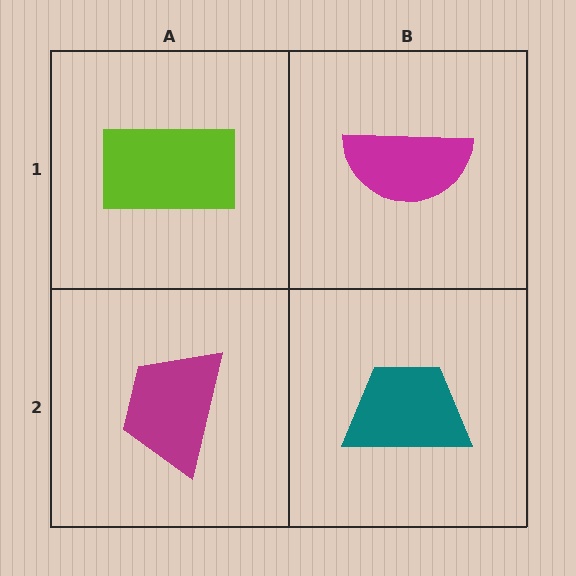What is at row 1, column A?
A lime rectangle.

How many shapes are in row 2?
2 shapes.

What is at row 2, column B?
A teal trapezoid.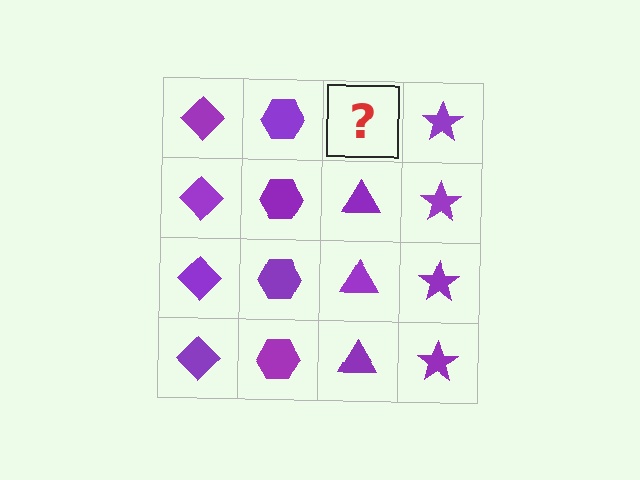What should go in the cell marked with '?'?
The missing cell should contain a purple triangle.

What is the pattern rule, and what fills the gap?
The rule is that each column has a consistent shape. The gap should be filled with a purple triangle.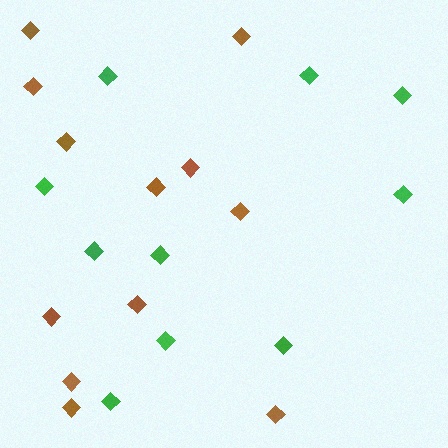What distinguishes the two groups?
There are 2 groups: one group of brown diamonds (12) and one group of green diamonds (10).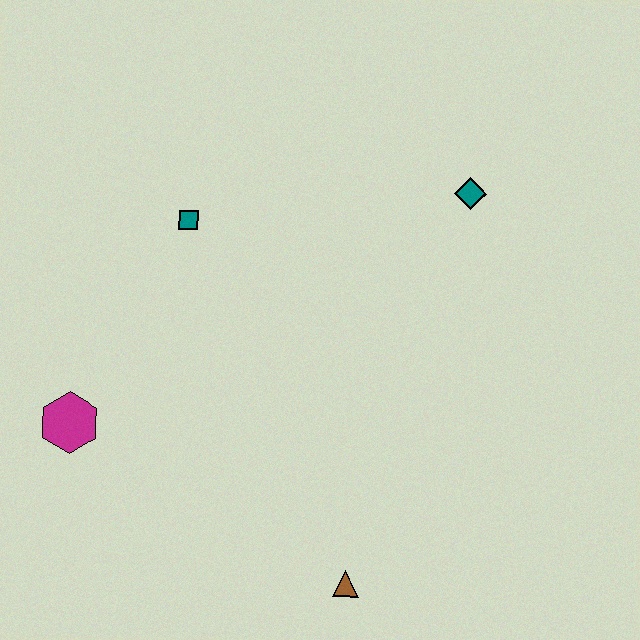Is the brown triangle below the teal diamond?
Yes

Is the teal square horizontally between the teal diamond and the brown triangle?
No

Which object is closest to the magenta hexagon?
The teal square is closest to the magenta hexagon.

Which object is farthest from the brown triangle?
The teal diamond is farthest from the brown triangle.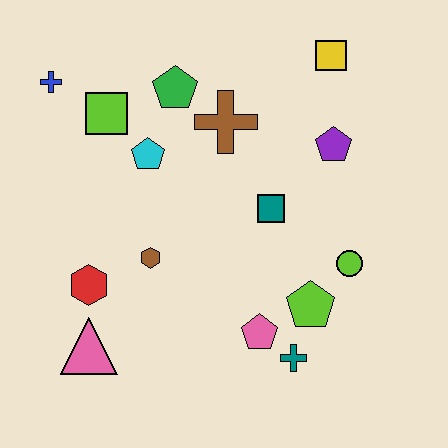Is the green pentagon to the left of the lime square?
No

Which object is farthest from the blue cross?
The teal cross is farthest from the blue cross.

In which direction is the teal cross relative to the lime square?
The teal cross is below the lime square.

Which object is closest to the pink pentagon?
The teal cross is closest to the pink pentagon.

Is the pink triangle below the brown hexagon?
Yes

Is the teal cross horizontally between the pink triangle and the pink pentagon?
No